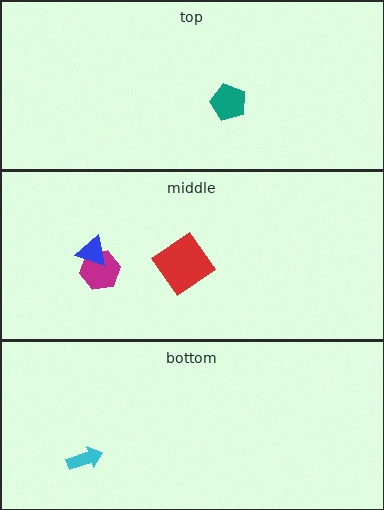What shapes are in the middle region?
The red diamond, the magenta hexagon, the blue triangle.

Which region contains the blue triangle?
The middle region.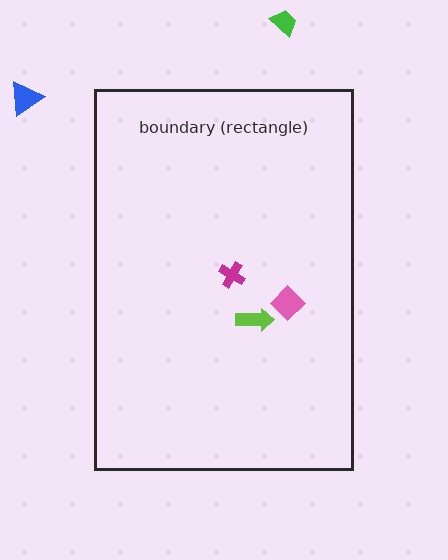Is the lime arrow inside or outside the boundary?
Inside.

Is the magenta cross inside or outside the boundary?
Inside.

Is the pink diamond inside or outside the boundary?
Inside.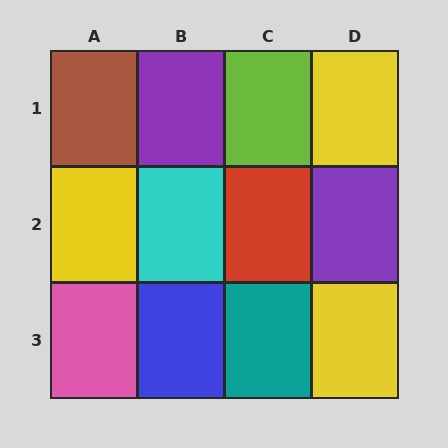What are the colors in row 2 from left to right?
Yellow, cyan, red, purple.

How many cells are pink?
1 cell is pink.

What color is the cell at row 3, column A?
Pink.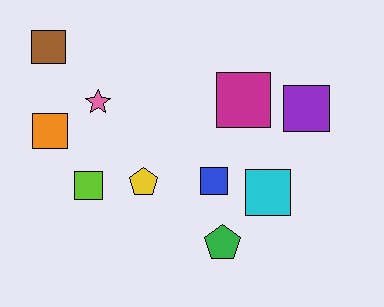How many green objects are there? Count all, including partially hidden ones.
There is 1 green object.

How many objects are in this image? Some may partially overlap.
There are 10 objects.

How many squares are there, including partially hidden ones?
There are 7 squares.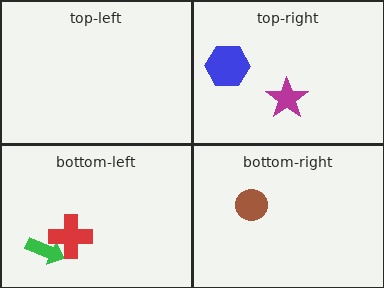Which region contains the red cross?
The bottom-left region.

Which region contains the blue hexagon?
The top-right region.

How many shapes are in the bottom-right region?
1.